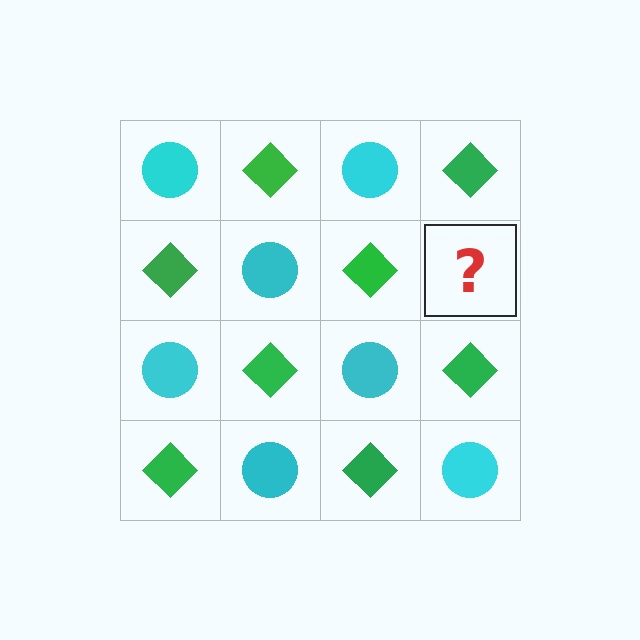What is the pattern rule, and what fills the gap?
The rule is that it alternates cyan circle and green diamond in a checkerboard pattern. The gap should be filled with a cyan circle.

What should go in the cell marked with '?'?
The missing cell should contain a cyan circle.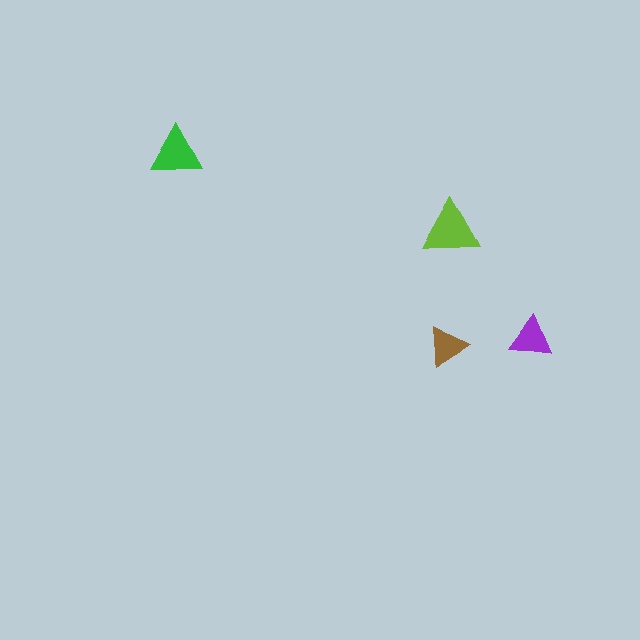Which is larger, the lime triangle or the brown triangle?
The lime one.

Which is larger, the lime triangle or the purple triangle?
The lime one.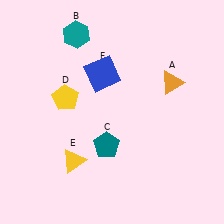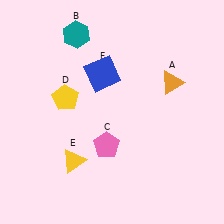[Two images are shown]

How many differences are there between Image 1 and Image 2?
There is 1 difference between the two images.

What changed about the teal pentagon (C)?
In Image 1, C is teal. In Image 2, it changed to pink.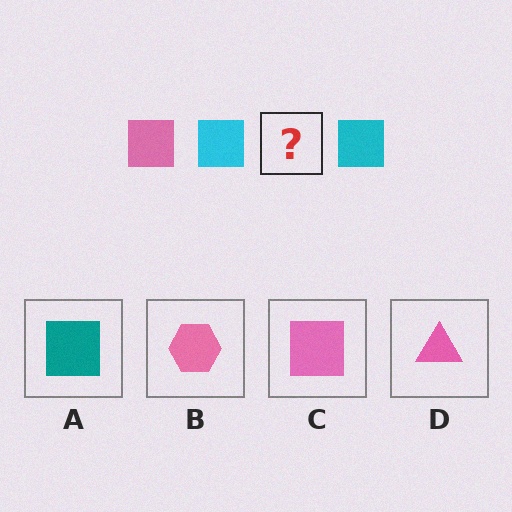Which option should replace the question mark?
Option C.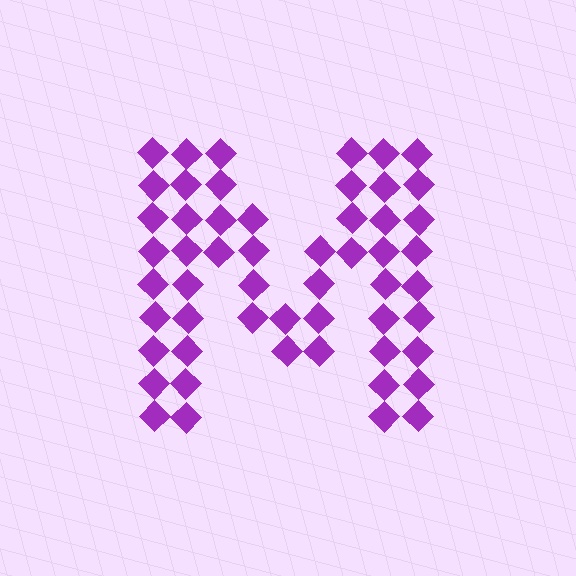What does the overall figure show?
The overall figure shows the letter M.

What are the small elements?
The small elements are diamonds.